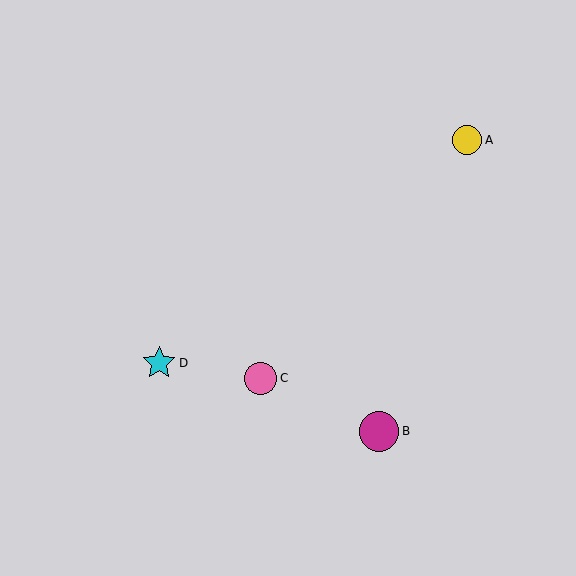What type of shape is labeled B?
Shape B is a magenta circle.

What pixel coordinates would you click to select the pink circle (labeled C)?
Click at (261, 378) to select the pink circle C.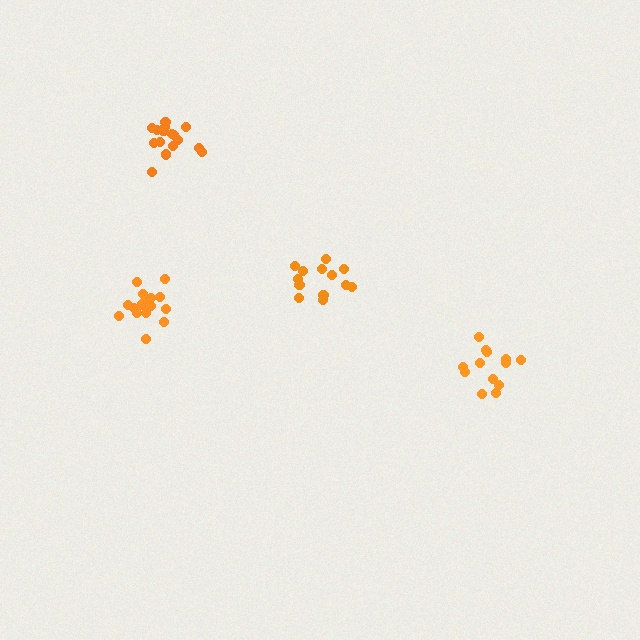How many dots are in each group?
Group 1: 13 dots, Group 2: 18 dots, Group 3: 13 dots, Group 4: 18 dots (62 total).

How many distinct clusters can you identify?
There are 4 distinct clusters.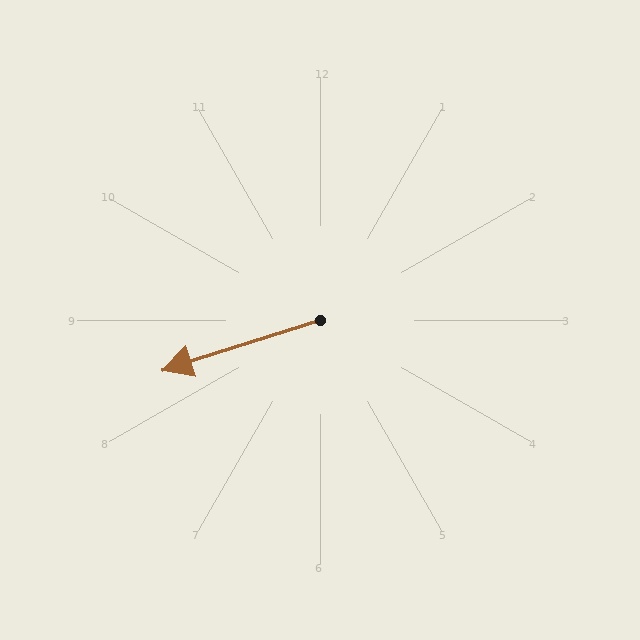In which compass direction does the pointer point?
West.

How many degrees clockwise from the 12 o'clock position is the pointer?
Approximately 252 degrees.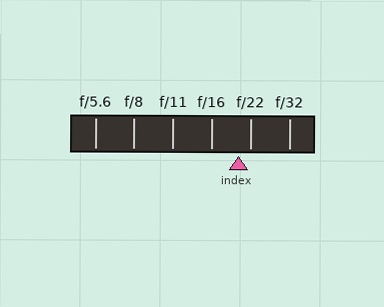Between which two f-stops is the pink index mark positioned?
The index mark is between f/16 and f/22.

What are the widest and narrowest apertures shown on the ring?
The widest aperture shown is f/5.6 and the narrowest is f/32.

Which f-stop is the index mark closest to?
The index mark is closest to f/22.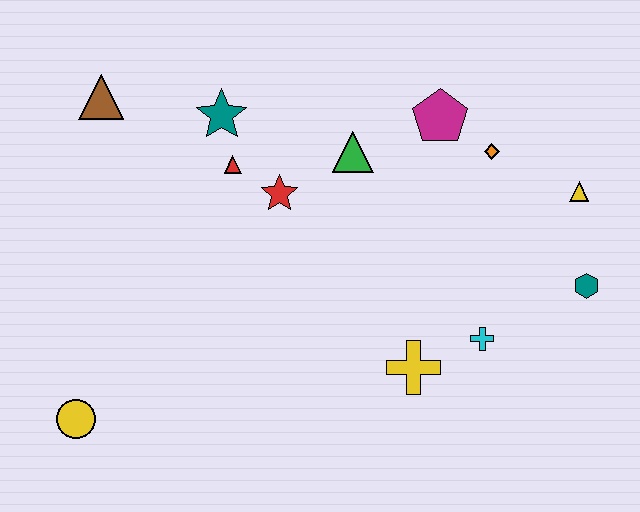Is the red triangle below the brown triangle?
Yes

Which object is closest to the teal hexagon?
The yellow triangle is closest to the teal hexagon.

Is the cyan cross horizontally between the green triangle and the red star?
No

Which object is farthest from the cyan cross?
The brown triangle is farthest from the cyan cross.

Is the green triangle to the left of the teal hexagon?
Yes